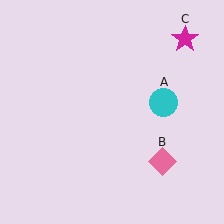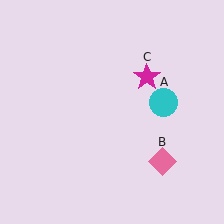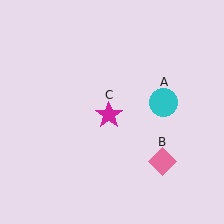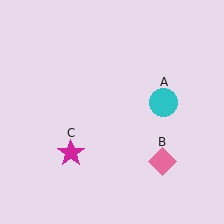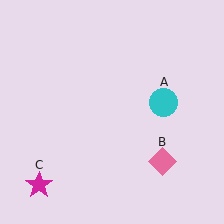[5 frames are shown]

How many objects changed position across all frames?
1 object changed position: magenta star (object C).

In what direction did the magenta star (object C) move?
The magenta star (object C) moved down and to the left.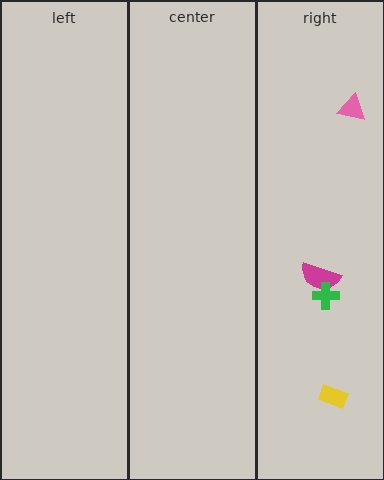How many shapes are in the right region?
4.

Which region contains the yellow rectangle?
The right region.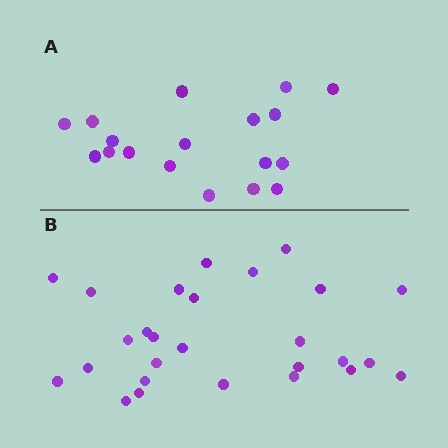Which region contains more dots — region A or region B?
Region B (the bottom region) has more dots.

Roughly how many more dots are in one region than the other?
Region B has roughly 8 or so more dots than region A.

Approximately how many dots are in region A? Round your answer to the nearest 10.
About 20 dots. (The exact count is 18, which rounds to 20.)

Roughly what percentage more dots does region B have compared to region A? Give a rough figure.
About 50% more.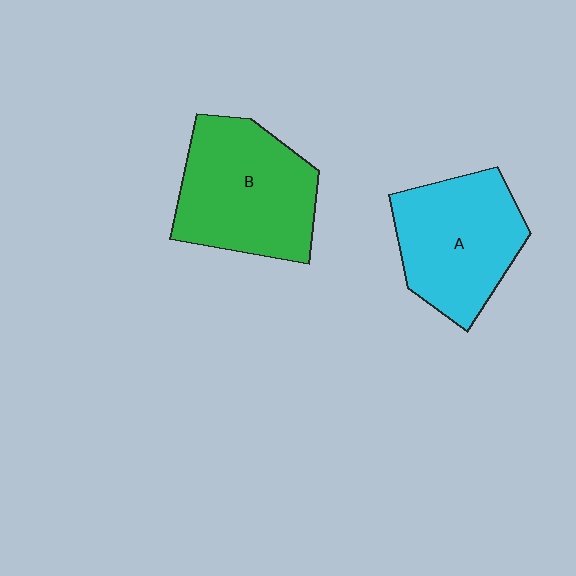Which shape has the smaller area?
Shape A (cyan).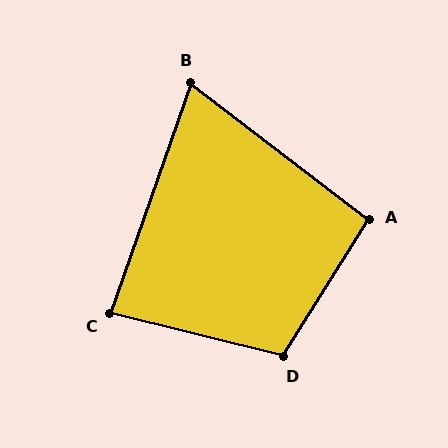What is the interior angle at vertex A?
Approximately 95 degrees (obtuse).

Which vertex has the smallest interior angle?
B, at approximately 72 degrees.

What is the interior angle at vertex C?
Approximately 85 degrees (acute).